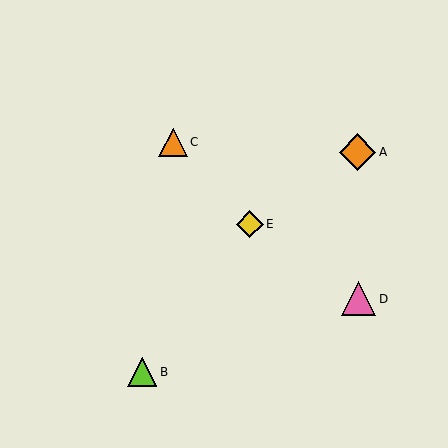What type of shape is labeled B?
Shape B is a lime triangle.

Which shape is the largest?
The orange diamond (labeled A) is the largest.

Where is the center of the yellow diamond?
The center of the yellow diamond is at (250, 224).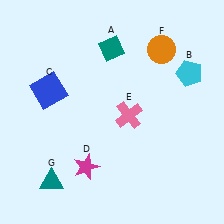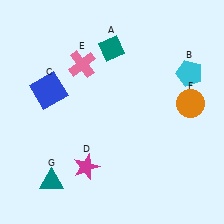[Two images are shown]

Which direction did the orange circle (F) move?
The orange circle (F) moved down.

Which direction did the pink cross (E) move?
The pink cross (E) moved up.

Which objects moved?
The objects that moved are: the pink cross (E), the orange circle (F).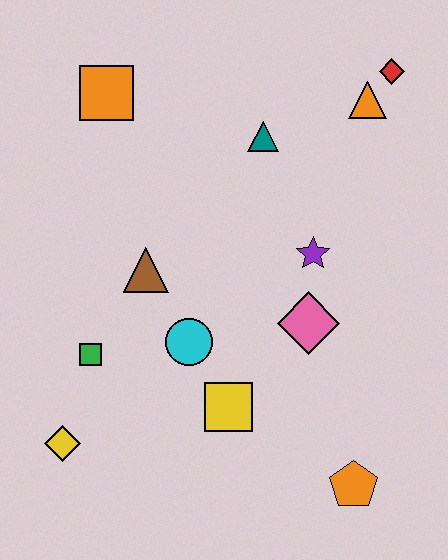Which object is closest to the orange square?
The teal triangle is closest to the orange square.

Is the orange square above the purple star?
Yes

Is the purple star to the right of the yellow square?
Yes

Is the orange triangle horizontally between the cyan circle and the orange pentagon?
No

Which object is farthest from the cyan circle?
The red diamond is farthest from the cyan circle.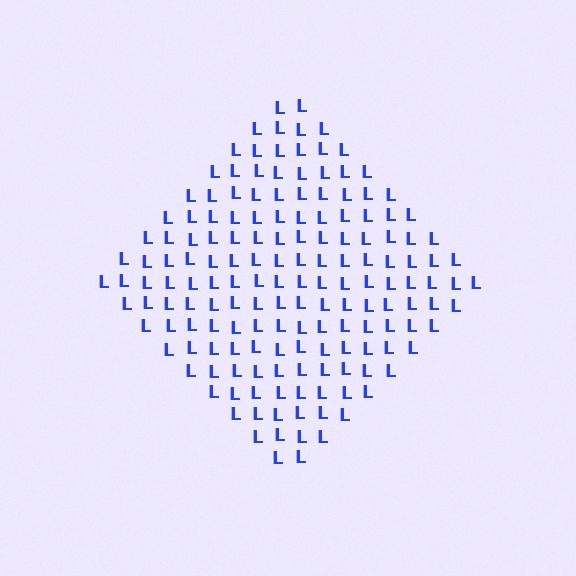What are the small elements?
The small elements are letter L's.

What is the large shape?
The large shape is a diamond.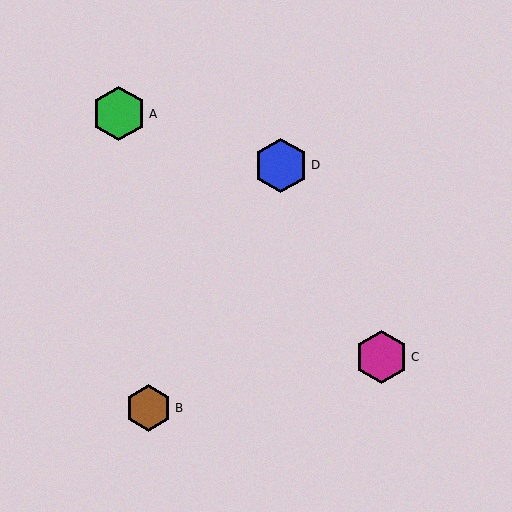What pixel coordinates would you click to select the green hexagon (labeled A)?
Click at (119, 114) to select the green hexagon A.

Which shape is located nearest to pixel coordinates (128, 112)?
The green hexagon (labeled A) at (119, 114) is nearest to that location.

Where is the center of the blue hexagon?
The center of the blue hexagon is at (281, 165).